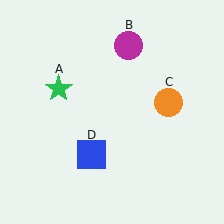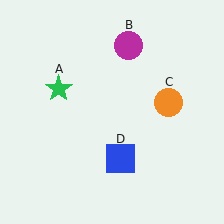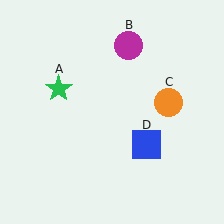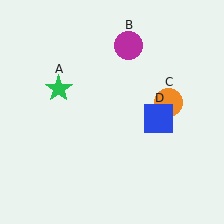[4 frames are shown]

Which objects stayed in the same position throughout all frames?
Green star (object A) and magenta circle (object B) and orange circle (object C) remained stationary.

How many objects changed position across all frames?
1 object changed position: blue square (object D).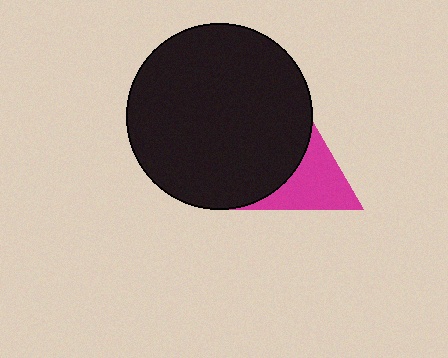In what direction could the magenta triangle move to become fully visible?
The magenta triangle could move right. That would shift it out from behind the black circle entirely.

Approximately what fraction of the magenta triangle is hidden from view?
Roughly 51% of the magenta triangle is hidden behind the black circle.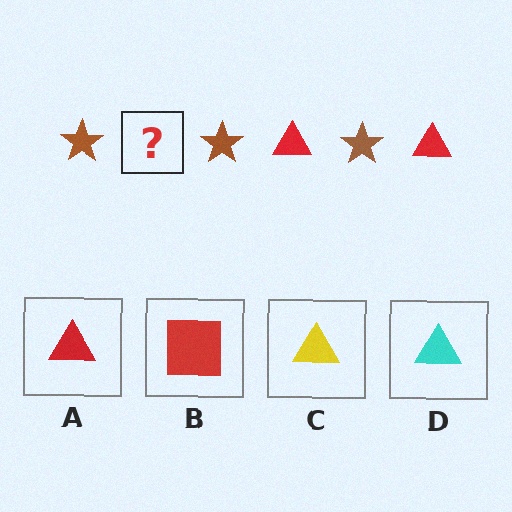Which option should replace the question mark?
Option A.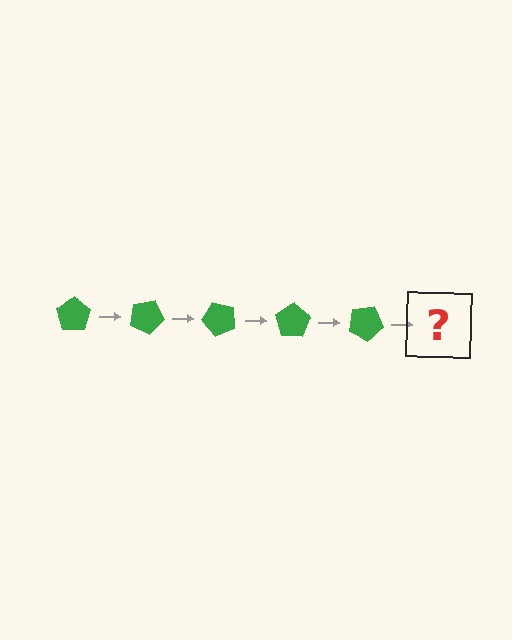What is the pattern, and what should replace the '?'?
The pattern is that the pentagon rotates 25 degrees each step. The '?' should be a green pentagon rotated 125 degrees.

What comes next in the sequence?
The next element should be a green pentagon rotated 125 degrees.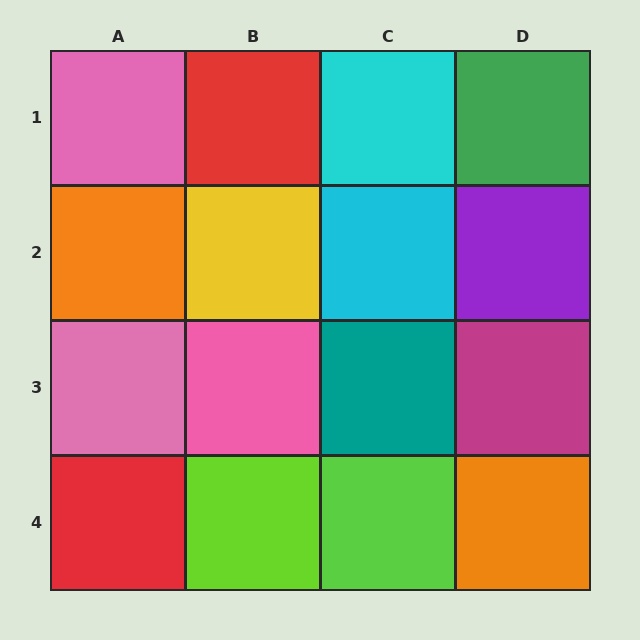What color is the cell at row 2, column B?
Yellow.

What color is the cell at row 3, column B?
Pink.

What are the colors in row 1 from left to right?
Pink, red, cyan, green.